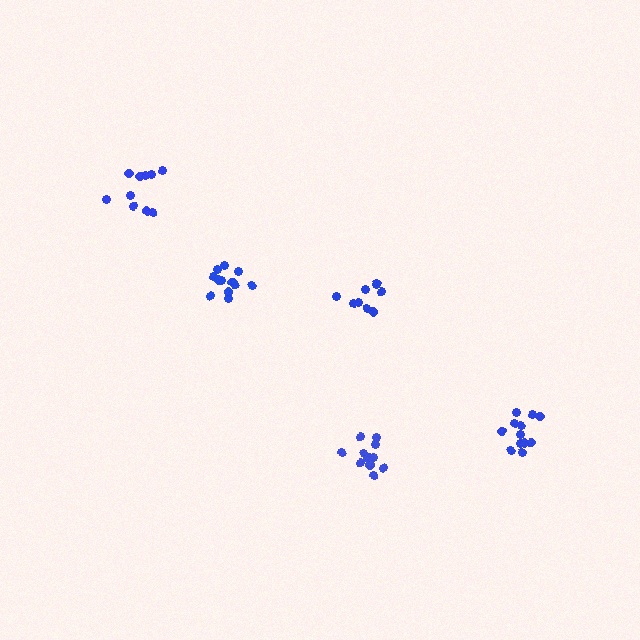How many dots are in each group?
Group 1: 12 dots, Group 2: 12 dots, Group 3: 9 dots, Group 4: 12 dots, Group 5: 11 dots (56 total).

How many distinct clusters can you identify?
There are 5 distinct clusters.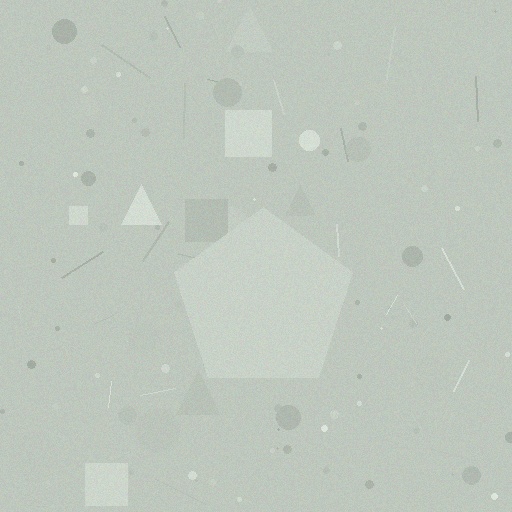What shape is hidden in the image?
A pentagon is hidden in the image.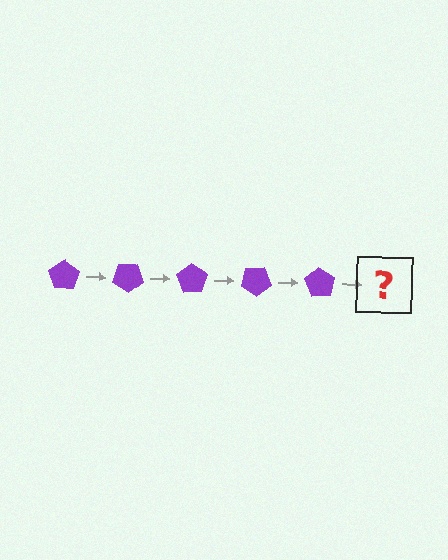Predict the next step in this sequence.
The next step is a purple pentagon rotated 175 degrees.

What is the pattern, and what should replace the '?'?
The pattern is that the pentagon rotates 35 degrees each step. The '?' should be a purple pentagon rotated 175 degrees.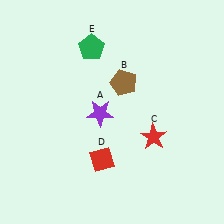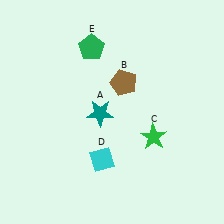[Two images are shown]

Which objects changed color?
A changed from purple to teal. C changed from red to green. D changed from red to cyan.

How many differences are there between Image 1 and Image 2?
There are 3 differences between the two images.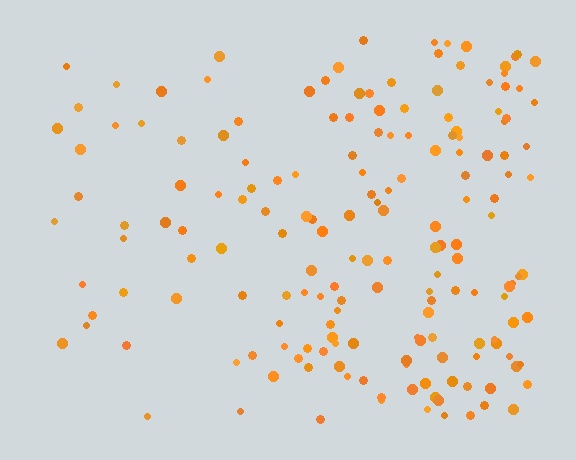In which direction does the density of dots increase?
From left to right, with the right side densest.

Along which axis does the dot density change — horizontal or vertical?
Horizontal.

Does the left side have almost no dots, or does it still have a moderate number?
Still a moderate number, just noticeably fewer than the right.